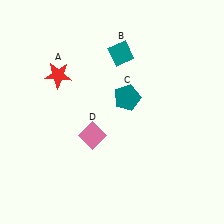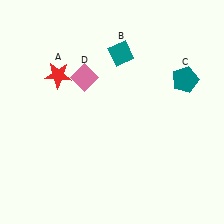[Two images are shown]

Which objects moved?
The objects that moved are: the teal pentagon (C), the pink diamond (D).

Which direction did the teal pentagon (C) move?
The teal pentagon (C) moved right.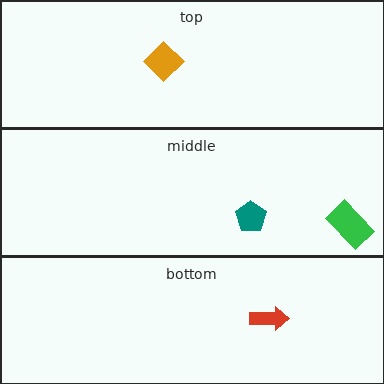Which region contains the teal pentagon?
The middle region.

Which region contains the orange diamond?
The top region.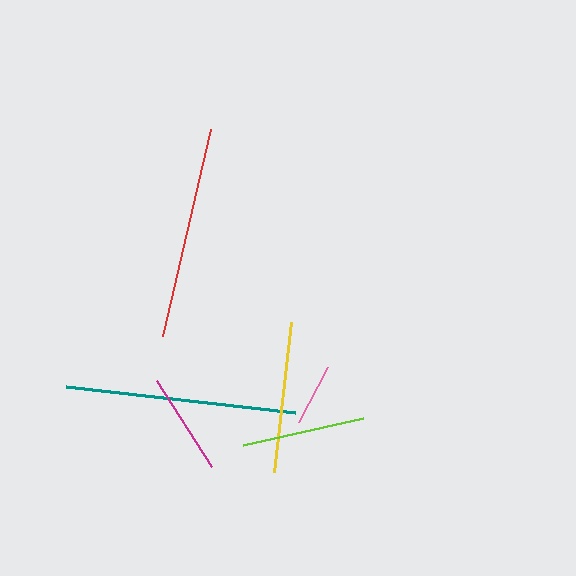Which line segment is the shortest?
The pink line is the shortest at approximately 62 pixels.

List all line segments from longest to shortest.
From longest to shortest: teal, red, yellow, lime, magenta, pink.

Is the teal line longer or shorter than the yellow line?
The teal line is longer than the yellow line.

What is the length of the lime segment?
The lime segment is approximately 123 pixels long.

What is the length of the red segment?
The red segment is approximately 212 pixels long.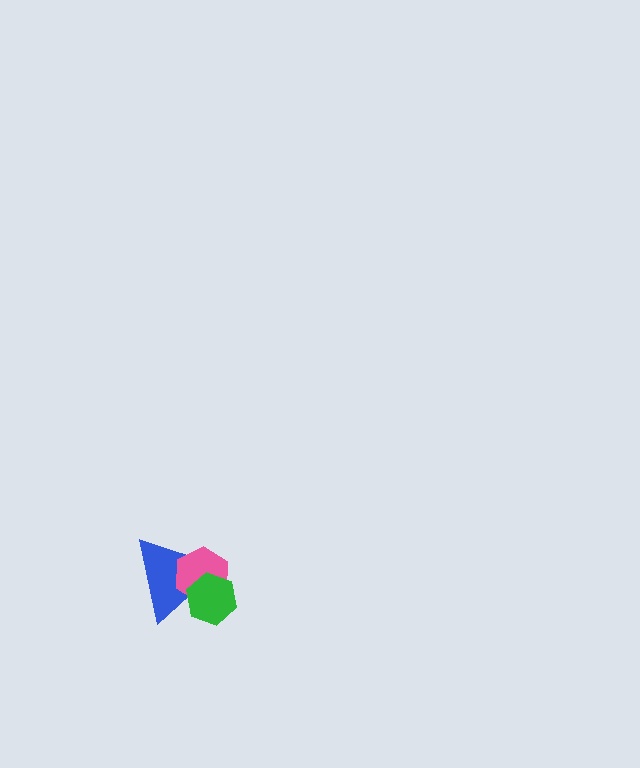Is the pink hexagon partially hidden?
Yes, it is partially covered by another shape.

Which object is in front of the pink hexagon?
The green hexagon is in front of the pink hexagon.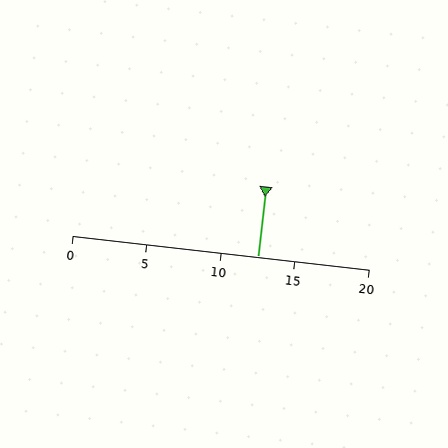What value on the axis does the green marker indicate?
The marker indicates approximately 12.5.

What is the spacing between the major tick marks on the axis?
The major ticks are spaced 5 apart.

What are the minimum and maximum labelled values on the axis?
The axis runs from 0 to 20.